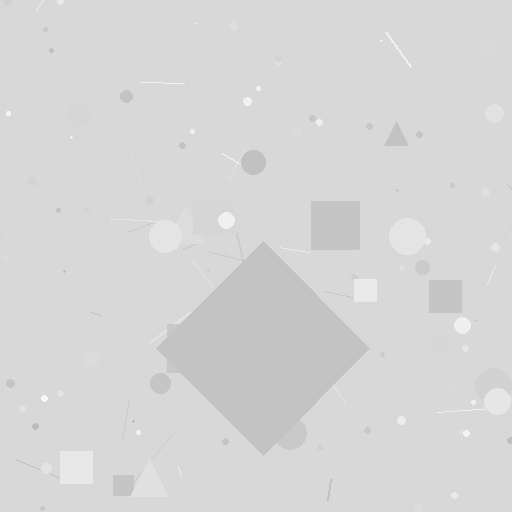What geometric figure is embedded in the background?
A diamond is embedded in the background.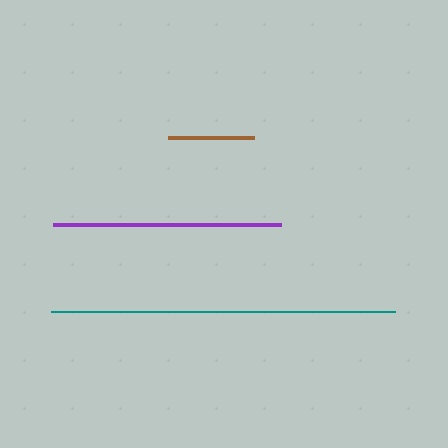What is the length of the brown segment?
The brown segment is approximately 86 pixels long.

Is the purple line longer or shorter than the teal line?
The teal line is longer than the purple line.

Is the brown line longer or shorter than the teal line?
The teal line is longer than the brown line.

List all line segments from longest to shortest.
From longest to shortest: teal, purple, brown.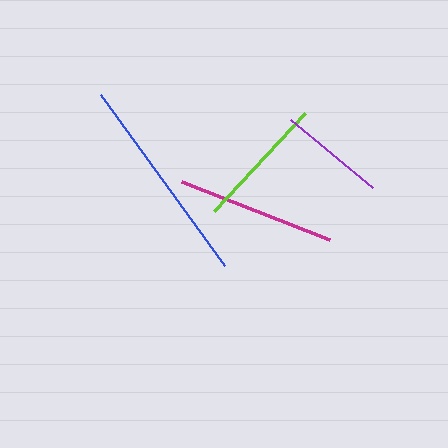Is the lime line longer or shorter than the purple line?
The lime line is longer than the purple line.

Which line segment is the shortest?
The purple line is the shortest at approximately 106 pixels.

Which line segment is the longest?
The blue line is the longest at approximately 212 pixels.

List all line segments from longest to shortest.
From longest to shortest: blue, magenta, lime, purple.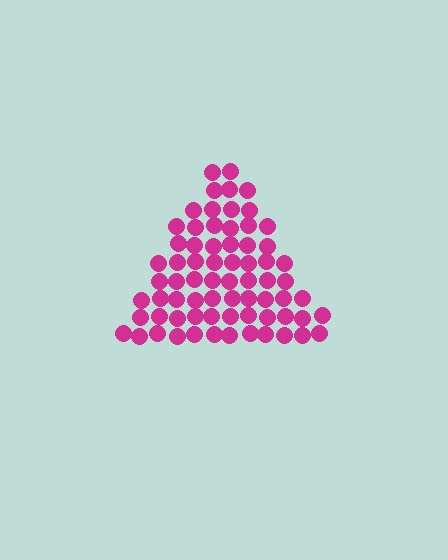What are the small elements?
The small elements are circles.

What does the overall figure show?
The overall figure shows a triangle.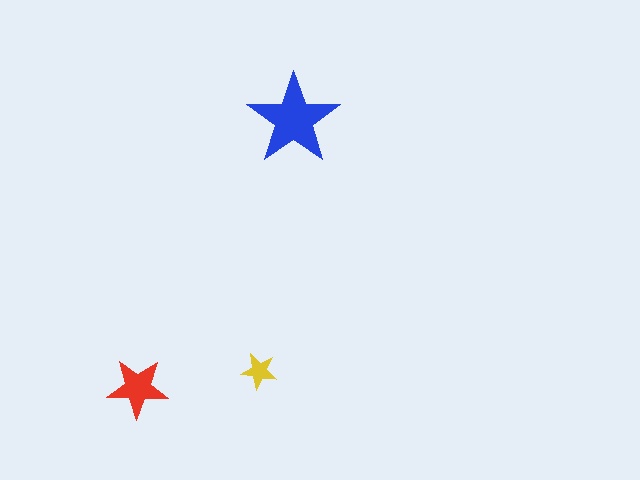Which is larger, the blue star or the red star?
The blue one.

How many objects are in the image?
There are 3 objects in the image.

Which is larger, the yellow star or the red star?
The red one.